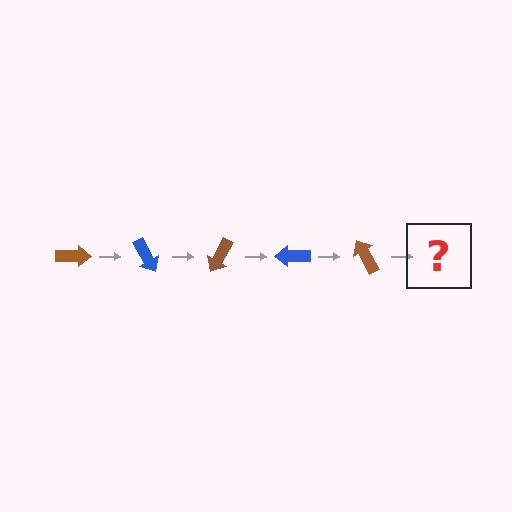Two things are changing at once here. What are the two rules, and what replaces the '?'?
The two rules are that it rotates 60 degrees each step and the color cycles through brown and blue. The '?' should be a blue arrow, rotated 300 degrees from the start.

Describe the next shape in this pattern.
It should be a blue arrow, rotated 300 degrees from the start.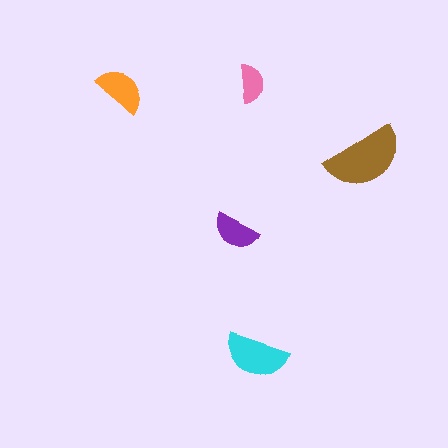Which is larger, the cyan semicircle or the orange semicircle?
The cyan one.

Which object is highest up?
The pink semicircle is topmost.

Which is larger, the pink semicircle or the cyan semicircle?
The cyan one.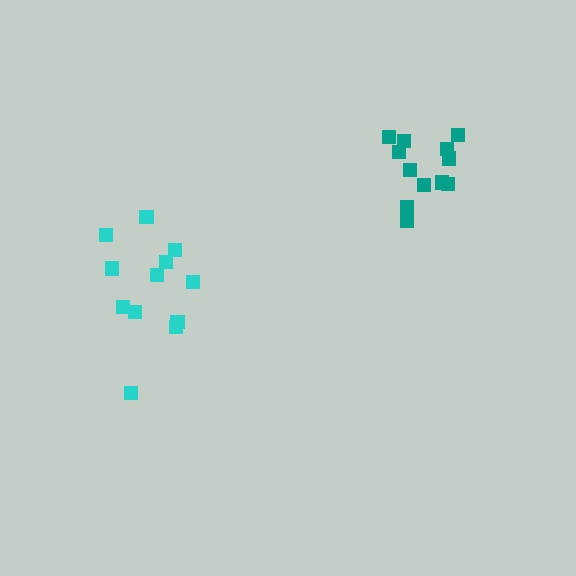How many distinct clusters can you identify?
There are 2 distinct clusters.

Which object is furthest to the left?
The cyan cluster is leftmost.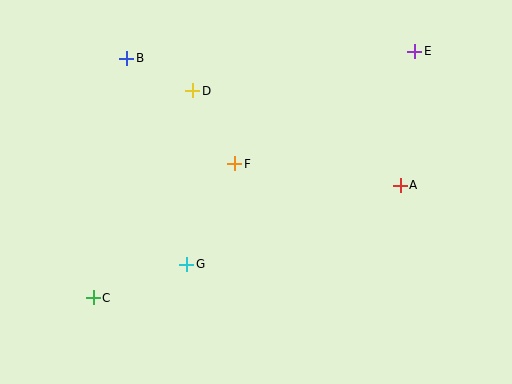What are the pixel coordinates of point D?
Point D is at (193, 91).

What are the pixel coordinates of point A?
Point A is at (400, 185).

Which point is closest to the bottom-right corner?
Point A is closest to the bottom-right corner.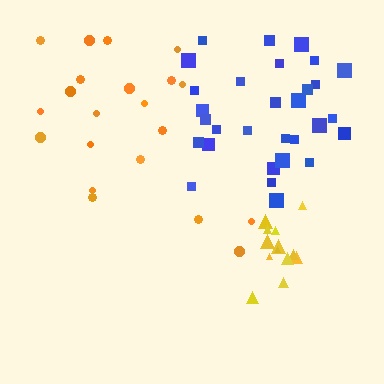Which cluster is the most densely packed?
Yellow.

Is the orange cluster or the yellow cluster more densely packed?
Yellow.